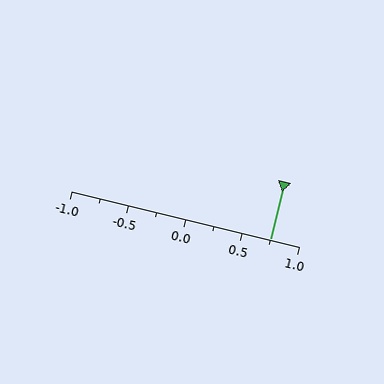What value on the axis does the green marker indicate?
The marker indicates approximately 0.75.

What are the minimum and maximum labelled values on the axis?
The axis runs from -1.0 to 1.0.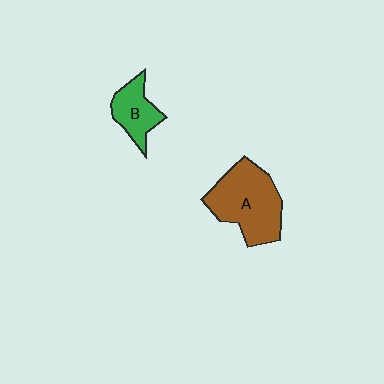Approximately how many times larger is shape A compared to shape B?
Approximately 2.0 times.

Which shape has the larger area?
Shape A (brown).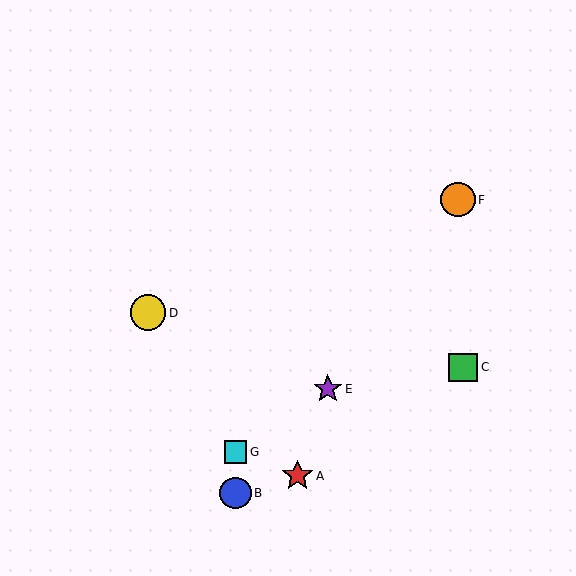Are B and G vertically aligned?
Yes, both are at x≈236.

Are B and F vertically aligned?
No, B is at x≈236 and F is at x≈458.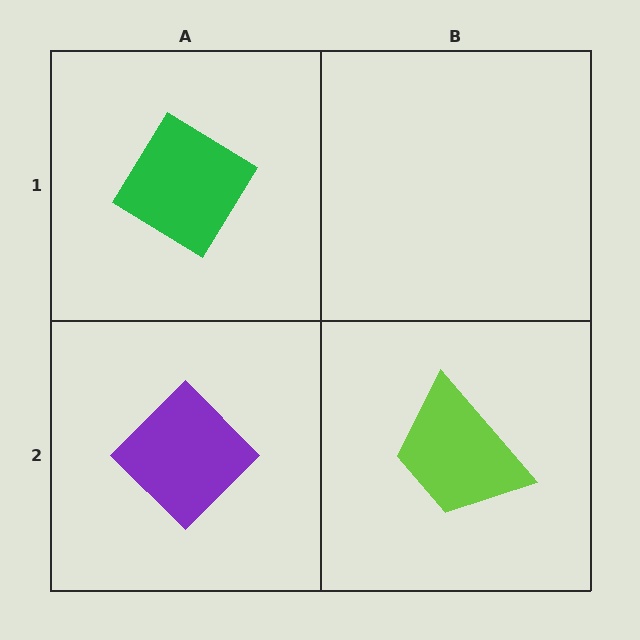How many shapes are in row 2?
2 shapes.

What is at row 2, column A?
A purple diamond.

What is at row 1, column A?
A green diamond.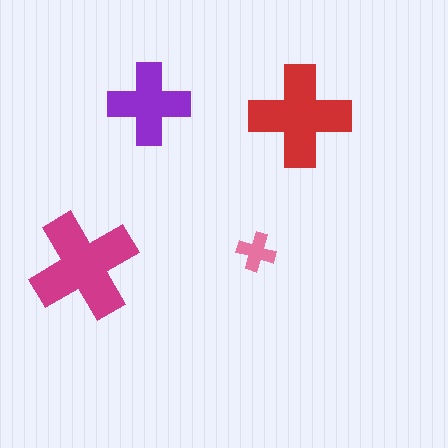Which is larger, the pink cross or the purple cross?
The purple one.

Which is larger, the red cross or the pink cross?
The red one.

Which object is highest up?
The purple cross is topmost.